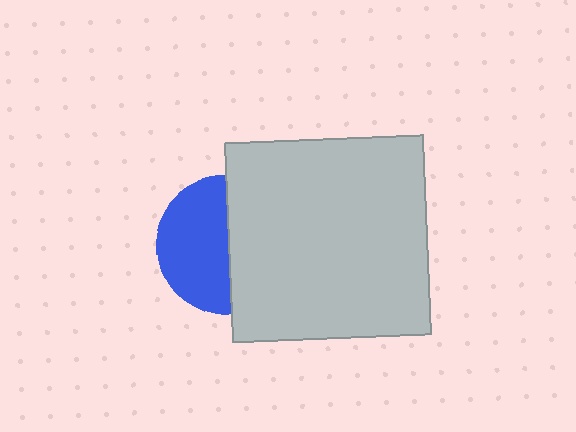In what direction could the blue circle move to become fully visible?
The blue circle could move left. That would shift it out from behind the light gray square entirely.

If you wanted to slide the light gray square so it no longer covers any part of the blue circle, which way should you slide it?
Slide it right — that is the most direct way to separate the two shapes.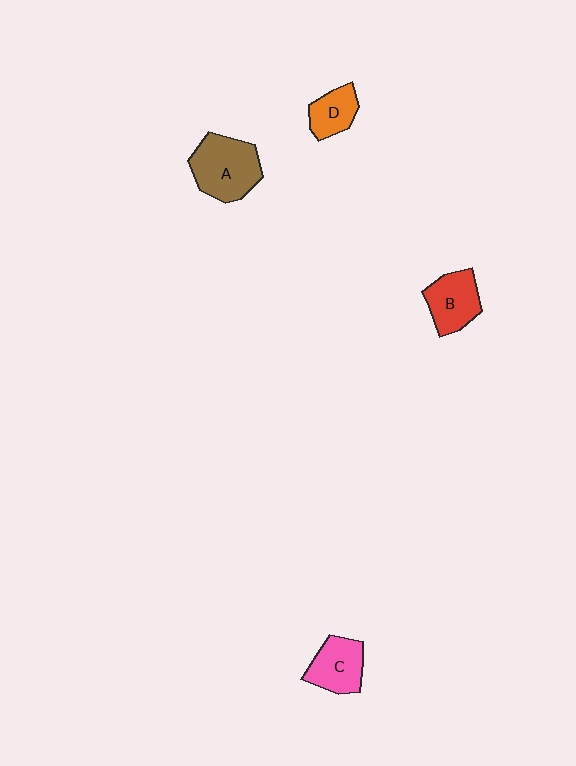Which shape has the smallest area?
Shape D (orange).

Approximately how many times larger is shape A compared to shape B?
Approximately 1.4 times.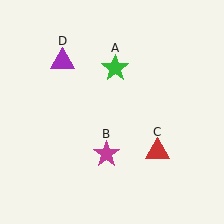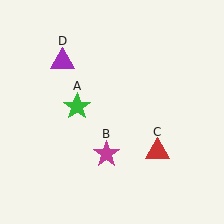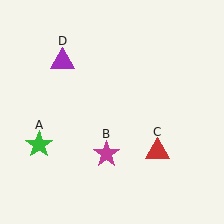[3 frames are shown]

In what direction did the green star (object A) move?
The green star (object A) moved down and to the left.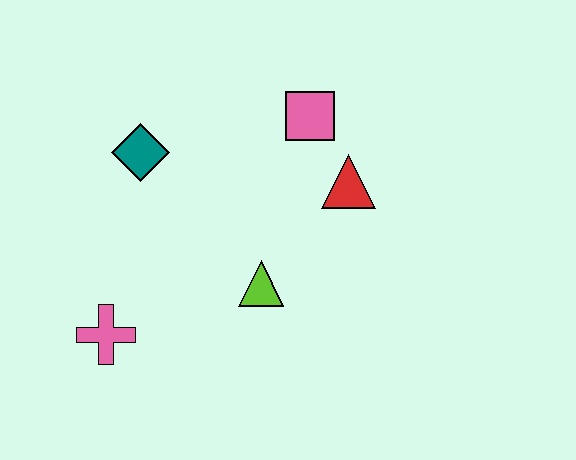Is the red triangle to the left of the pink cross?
No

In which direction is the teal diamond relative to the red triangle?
The teal diamond is to the left of the red triangle.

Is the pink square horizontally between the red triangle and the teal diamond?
Yes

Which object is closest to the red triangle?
The pink square is closest to the red triangle.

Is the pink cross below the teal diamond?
Yes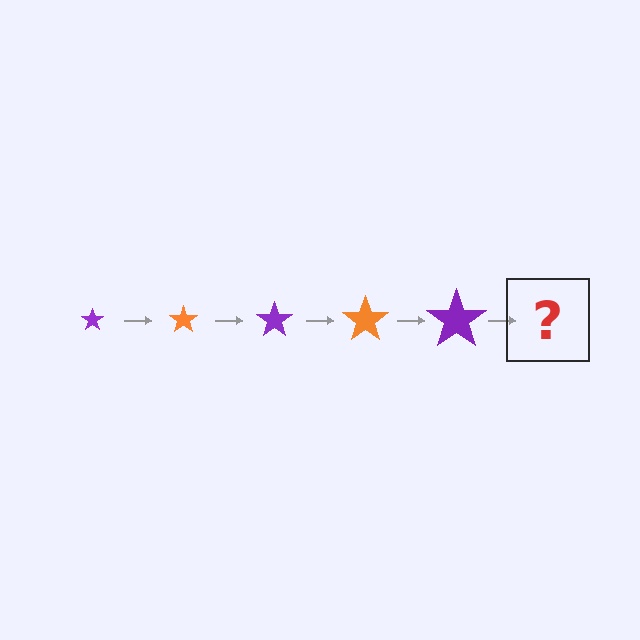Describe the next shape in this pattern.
It should be an orange star, larger than the previous one.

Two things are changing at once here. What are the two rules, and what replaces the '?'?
The two rules are that the star grows larger each step and the color cycles through purple and orange. The '?' should be an orange star, larger than the previous one.